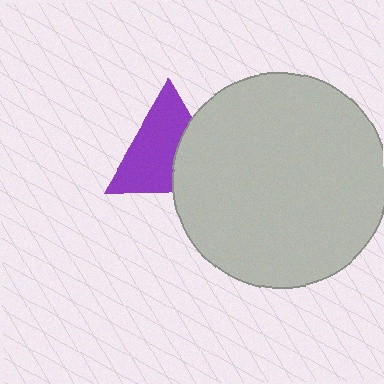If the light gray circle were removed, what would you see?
You would see the complete purple triangle.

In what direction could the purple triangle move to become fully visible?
The purple triangle could move left. That would shift it out from behind the light gray circle entirely.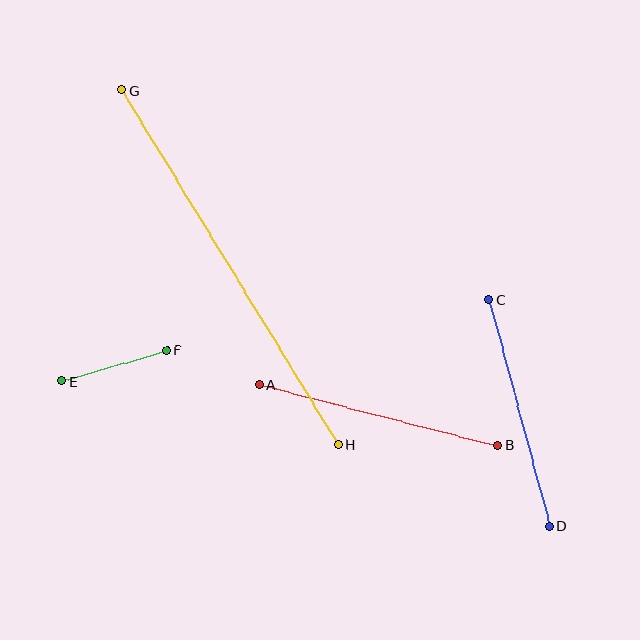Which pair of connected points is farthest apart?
Points G and H are farthest apart.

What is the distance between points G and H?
The distance is approximately 415 pixels.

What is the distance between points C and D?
The distance is approximately 235 pixels.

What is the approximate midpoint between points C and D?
The midpoint is at approximately (519, 413) pixels.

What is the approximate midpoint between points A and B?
The midpoint is at approximately (378, 415) pixels.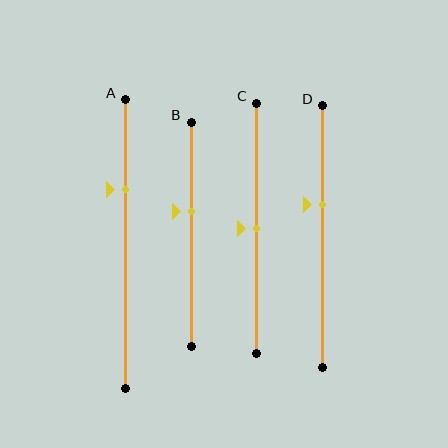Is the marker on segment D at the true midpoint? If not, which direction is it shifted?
No, the marker on segment D is shifted upward by about 12% of the segment length.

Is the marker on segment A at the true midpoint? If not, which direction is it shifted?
No, the marker on segment A is shifted upward by about 19% of the segment length.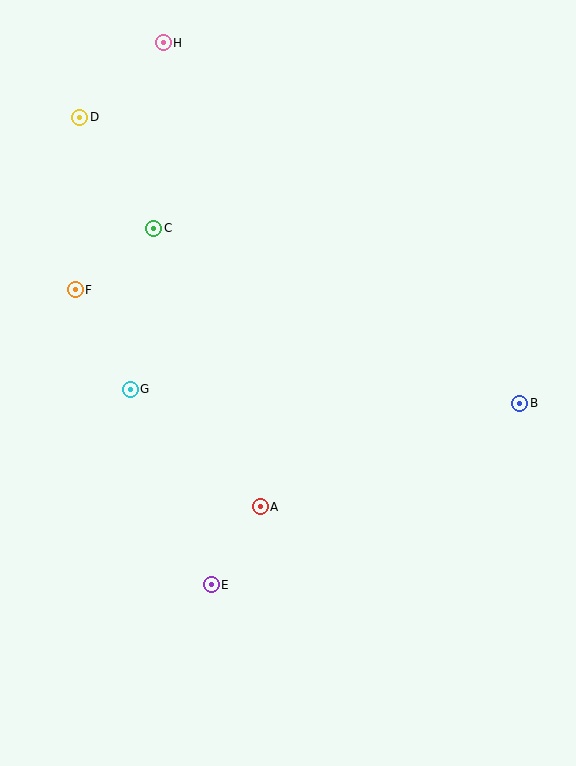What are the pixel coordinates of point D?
Point D is at (80, 117).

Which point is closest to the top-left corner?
Point D is closest to the top-left corner.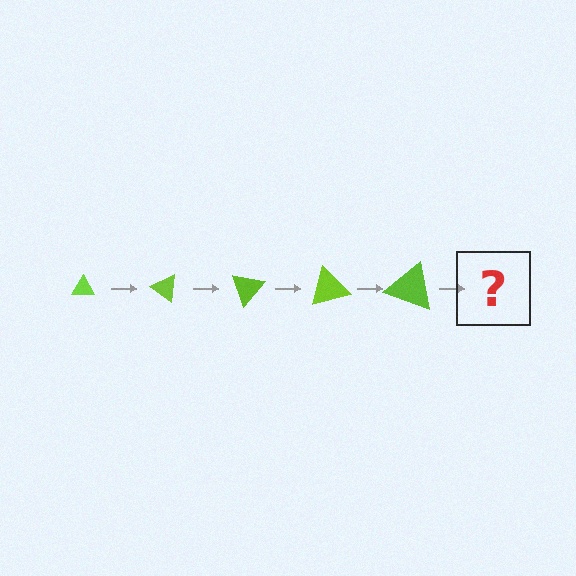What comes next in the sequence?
The next element should be a triangle, larger than the previous one and rotated 175 degrees from the start.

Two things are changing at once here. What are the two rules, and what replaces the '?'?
The two rules are that the triangle grows larger each step and it rotates 35 degrees each step. The '?' should be a triangle, larger than the previous one and rotated 175 degrees from the start.